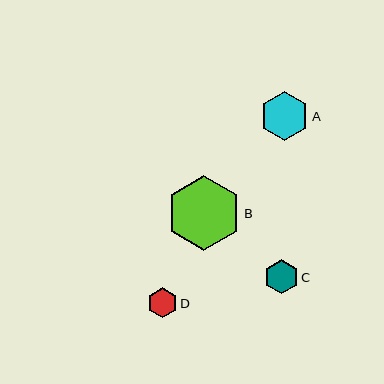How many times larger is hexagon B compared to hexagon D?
Hexagon B is approximately 2.5 times the size of hexagon D.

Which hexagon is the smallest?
Hexagon D is the smallest with a size of approximately 30 pixels.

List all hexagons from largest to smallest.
From largest to smallest: B, A, C, D.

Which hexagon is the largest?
Hexagon B is the largest with a size of approximately 75 pixels.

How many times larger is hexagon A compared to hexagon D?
Hexagon A is approximately 1.6 times the size of hexagon D.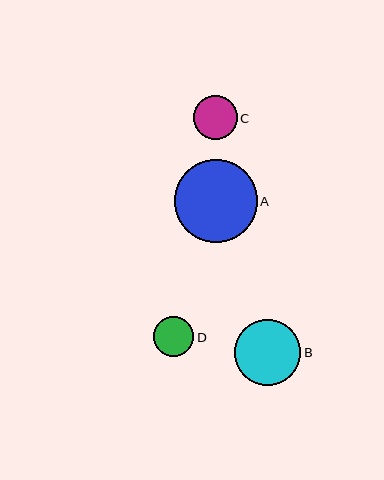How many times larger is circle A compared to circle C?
Circle A is approximately 1.9 times the size of circle C.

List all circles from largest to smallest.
From largest to smallest: A, B, C, D.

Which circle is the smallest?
Circle D is the smallest with a size of approximately 40 pixels.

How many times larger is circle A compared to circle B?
Circle A is approximately 1.3 times the size of circle B.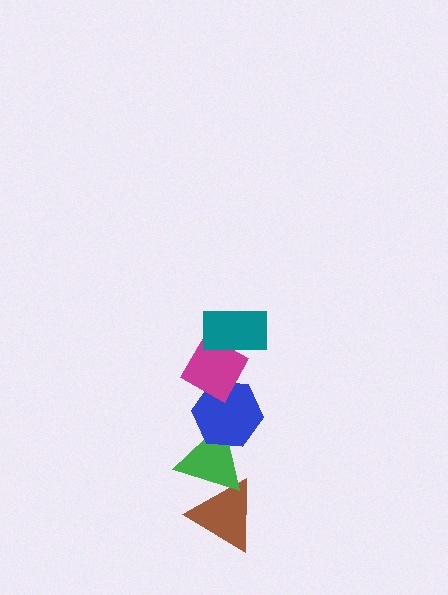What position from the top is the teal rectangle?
The teal rectangle is 1st from the top.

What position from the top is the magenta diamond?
The magenta diamond is 2nd from the top.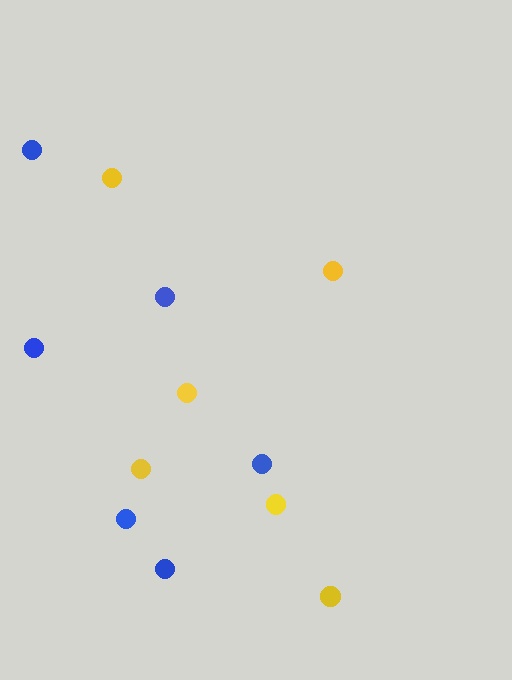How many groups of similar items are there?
There are 2 groups: one group of yellow circles (6) and one group of blue circles (6).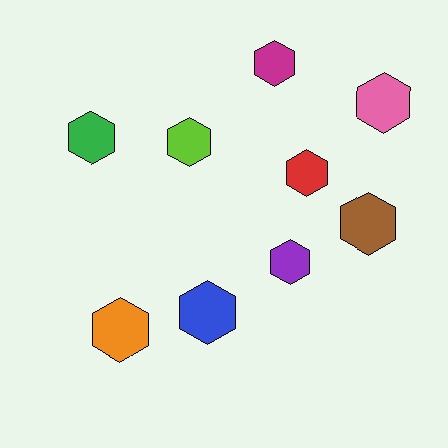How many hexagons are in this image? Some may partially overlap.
There are 9 hexagons.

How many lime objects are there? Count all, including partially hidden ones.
There is 1 lime object.